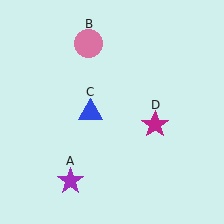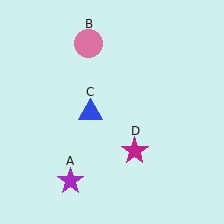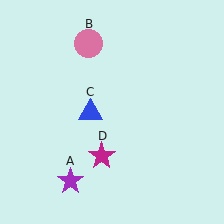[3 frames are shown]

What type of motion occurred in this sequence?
The magenta star (object D) rotated clockwise around the center of the scene.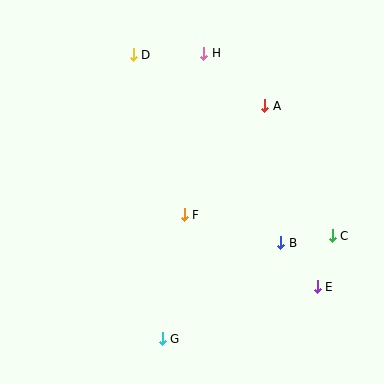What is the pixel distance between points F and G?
The distance between F and G is 126 pixels.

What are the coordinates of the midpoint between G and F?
The midpoint between G and F is at (173, 277).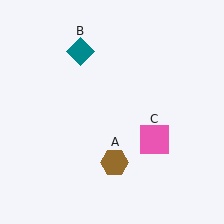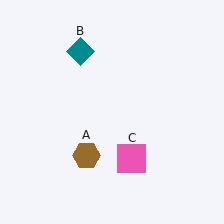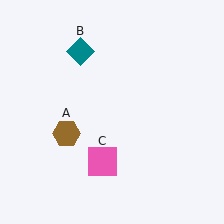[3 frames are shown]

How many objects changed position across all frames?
2 objects changed position: brown hexagon (object A), pink square (object C).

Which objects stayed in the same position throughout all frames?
Teal diamond (object B) remained stationary.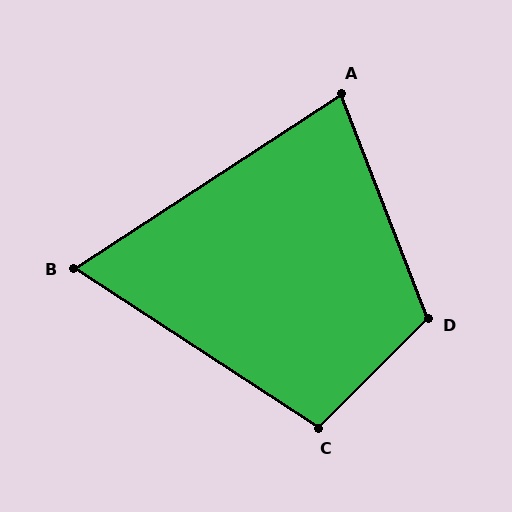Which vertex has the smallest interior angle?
B, at approximately 66 degrees.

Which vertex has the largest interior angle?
D, at approximately 114 degrees.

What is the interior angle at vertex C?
Approximately 102 degrees (obtuse).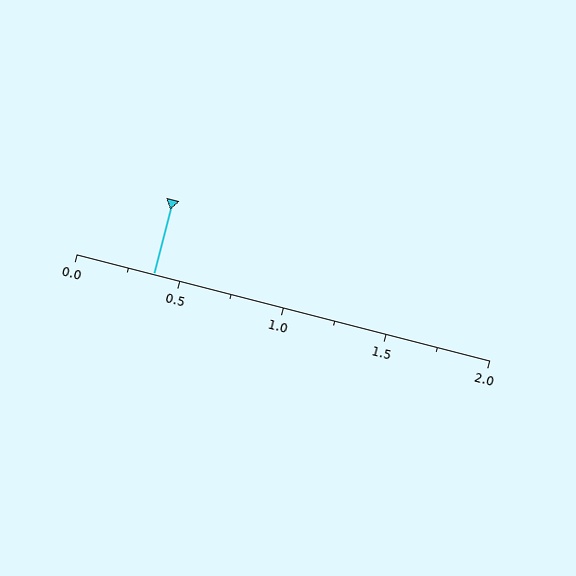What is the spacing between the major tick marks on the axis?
The major ticks are spaced 0.5 apart.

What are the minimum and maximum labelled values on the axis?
The axis runs from 0.0 to 2.0.